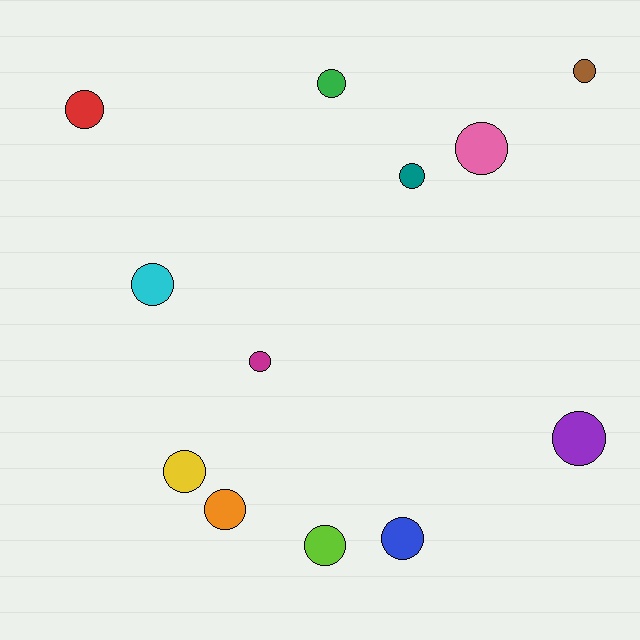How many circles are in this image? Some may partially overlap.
There are 12 circles.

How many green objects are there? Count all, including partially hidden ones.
There is 1 green object.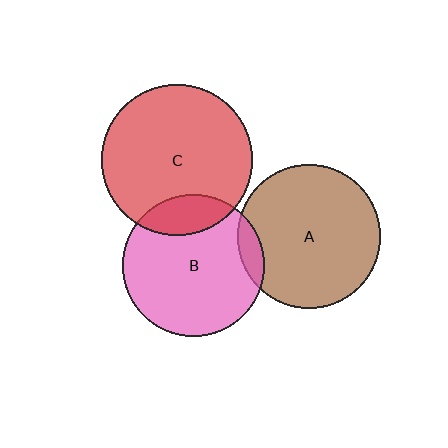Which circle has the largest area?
Circle C (red).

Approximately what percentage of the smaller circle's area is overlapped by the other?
Approximately 15%.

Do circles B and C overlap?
Yes.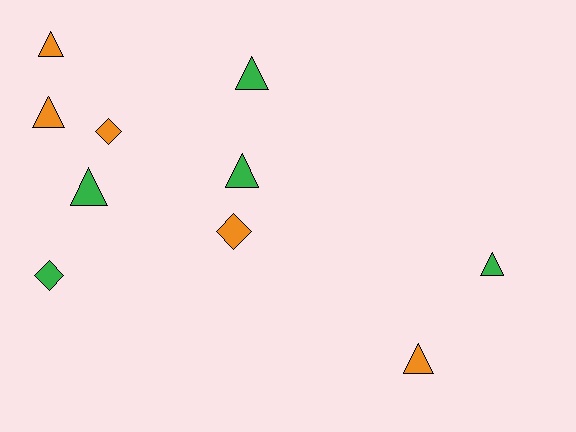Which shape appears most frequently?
Triangle, with 7 objects.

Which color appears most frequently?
Orange, with 5 objects.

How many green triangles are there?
There are 4 green triangles.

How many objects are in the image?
There are 10 objects.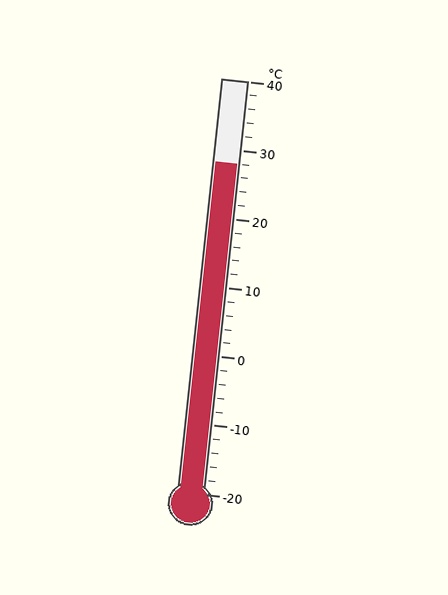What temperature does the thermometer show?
The thermometer shows approximately 28°C.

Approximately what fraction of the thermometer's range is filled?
The thermometer is filled to approximately 80% of its range.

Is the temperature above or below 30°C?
The temperature is below 30°C.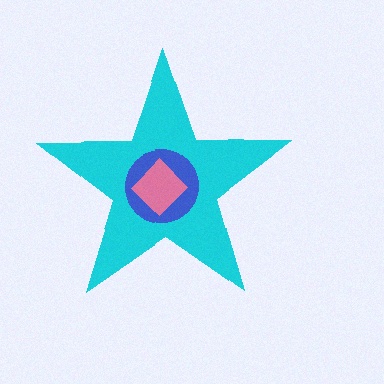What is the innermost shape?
The pink diamond.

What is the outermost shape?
The cyan star.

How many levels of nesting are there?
3.